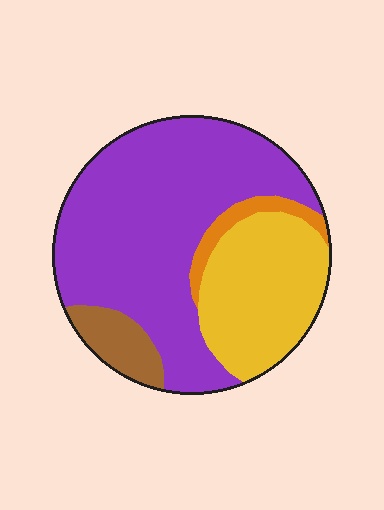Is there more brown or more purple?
Purple.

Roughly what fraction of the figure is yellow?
Yellow covers 27% of the figure.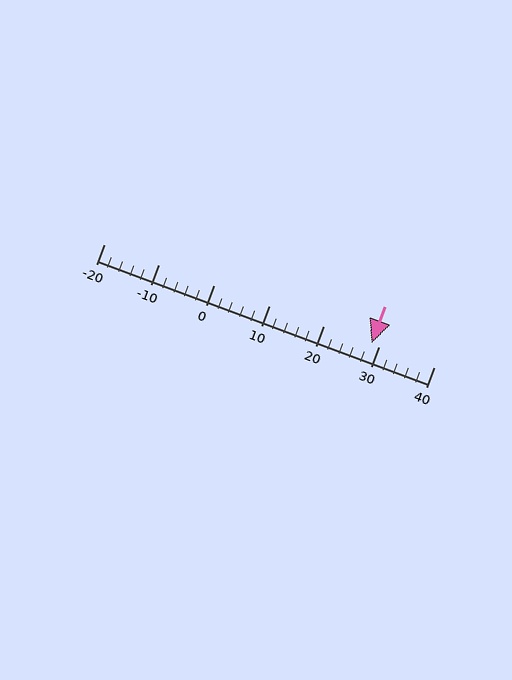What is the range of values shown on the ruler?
The ruler shows values from -20 to 40.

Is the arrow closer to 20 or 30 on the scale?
The arrow is closer to 30.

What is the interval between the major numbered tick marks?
The major tick marks are spaced 10 units apart.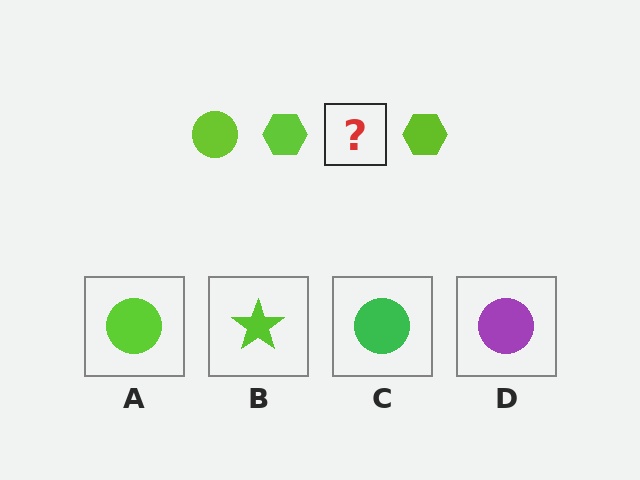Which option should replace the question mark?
Option A.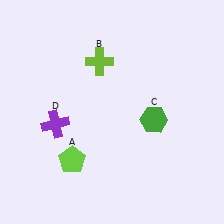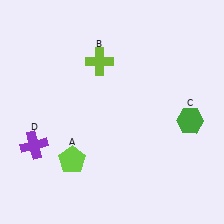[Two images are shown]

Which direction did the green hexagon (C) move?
The green hexagon (C) moved right.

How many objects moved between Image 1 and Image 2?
2 objects moved between the two images.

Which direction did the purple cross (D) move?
The purple cross (D) moved left.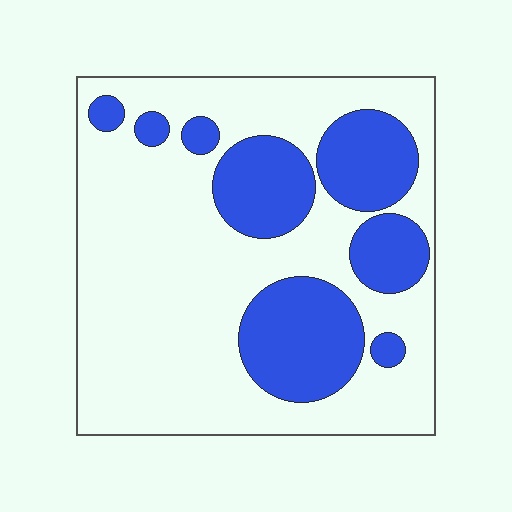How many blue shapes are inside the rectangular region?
8.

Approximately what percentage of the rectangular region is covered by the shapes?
Approximately 30%.